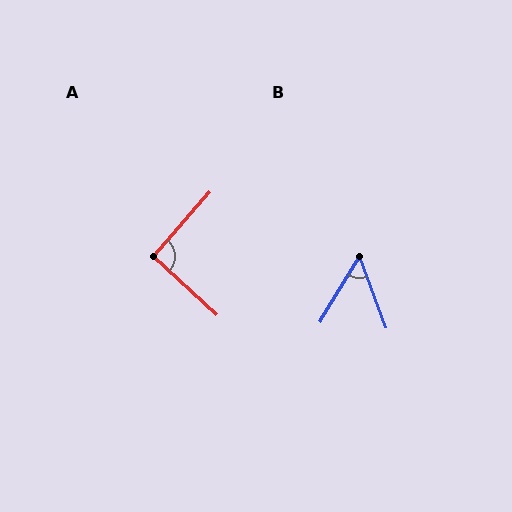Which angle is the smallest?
B, at approximately 52 degrees.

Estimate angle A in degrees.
Approximately 91 degrees.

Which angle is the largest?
A, at approximately 91 degrees.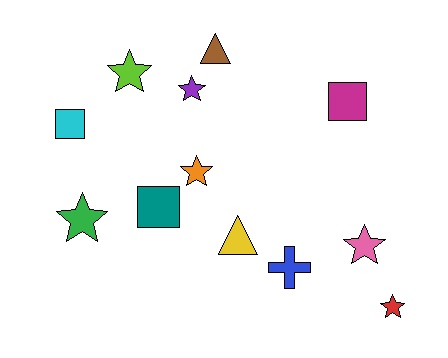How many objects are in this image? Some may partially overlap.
There are 12 objects.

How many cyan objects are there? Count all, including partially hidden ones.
There is 1 cyan object.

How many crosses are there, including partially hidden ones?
There is 1 cross.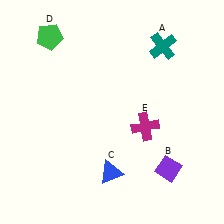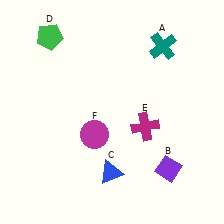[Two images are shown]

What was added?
A magenta circle (F) was added in Image 2.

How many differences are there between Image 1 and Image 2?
There is 1 difference between the two images.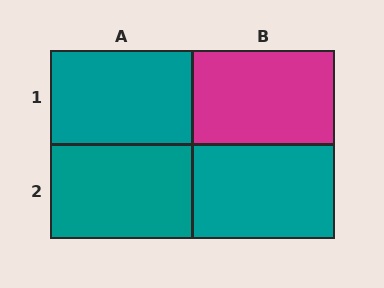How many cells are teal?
3 cells are teal.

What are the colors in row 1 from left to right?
Teal, magenta.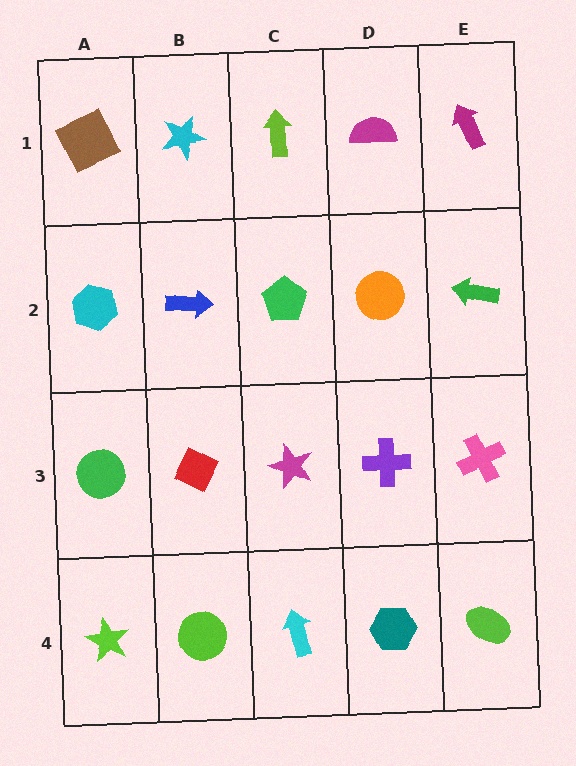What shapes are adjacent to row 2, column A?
A brown square (row 1, column A), a green circle (row 3, column A), a blue arrow (row 2, column B).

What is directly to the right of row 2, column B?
A green pentagon.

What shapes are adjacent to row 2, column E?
A magenta arrow (row 1, column E), a pink cross (row 3, column E), an orange circle (row 2, column D).